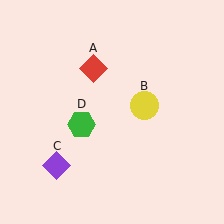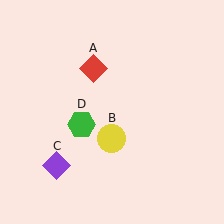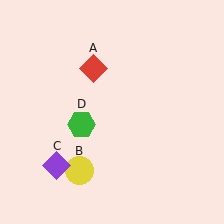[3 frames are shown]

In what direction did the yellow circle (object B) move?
The yellow circle (object B) moved down and to the left.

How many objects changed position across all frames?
1 object changed position: yellow circle (object B).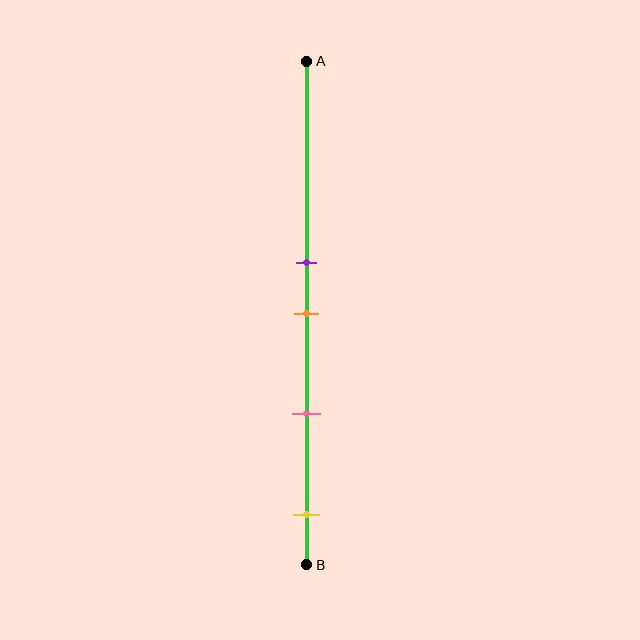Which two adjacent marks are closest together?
The purple and orange marks are the closest adjacent pair.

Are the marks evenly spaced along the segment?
No, the marks are not evenly spaced.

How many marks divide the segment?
There are 4 marks dividing the segment.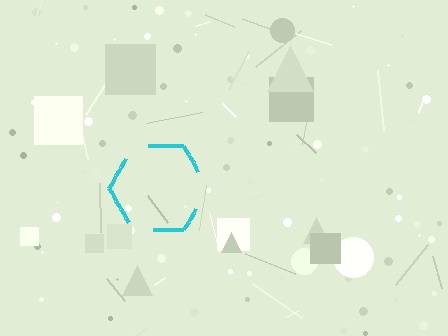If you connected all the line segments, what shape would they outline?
They would outline a hexagon.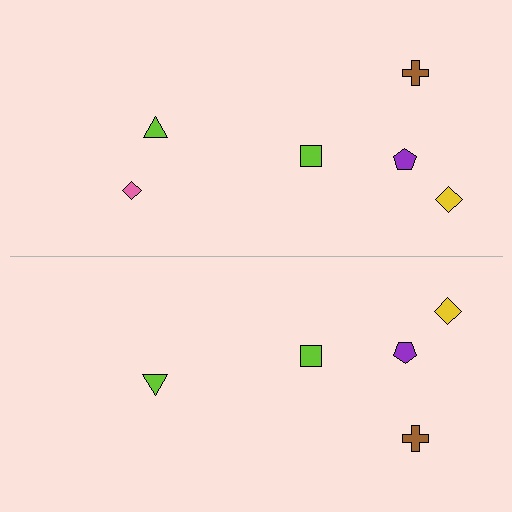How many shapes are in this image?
There are 11 shapes in this image.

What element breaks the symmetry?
A pink diamond is missing from the bottom side.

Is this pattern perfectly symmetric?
No, the pattern is not perfectly symmetric. A pink diamond is missing from the bottom side.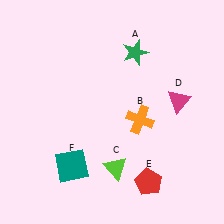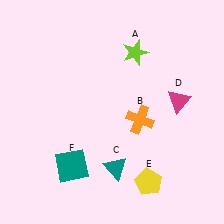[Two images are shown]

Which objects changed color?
A changed from green to lime. C changed from lime to teal. E changed from red to yellow.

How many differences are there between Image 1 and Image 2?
There are 3 differences between the two images.